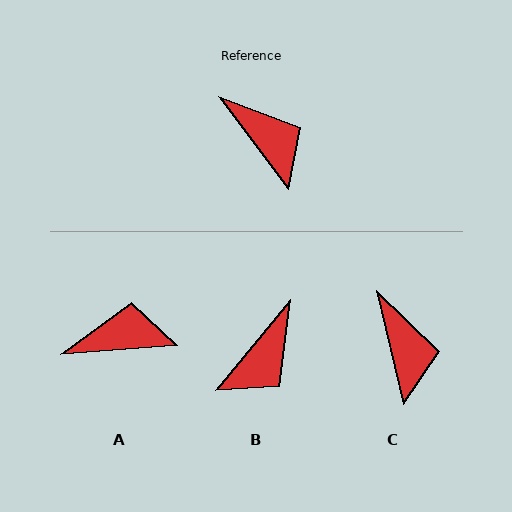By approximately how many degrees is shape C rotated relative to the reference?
Approximately 23 degrees clockwise.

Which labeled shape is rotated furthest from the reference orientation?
B, about 76 degrees away.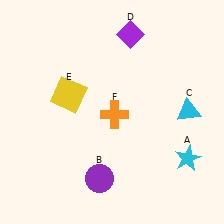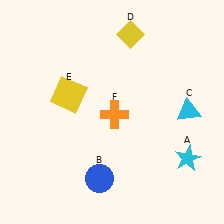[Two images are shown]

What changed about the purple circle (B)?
In Image 1, B is purple. In Image 2, it changed to blue.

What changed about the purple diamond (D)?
In Image 1, D is purple. In Image 2, it changed to yellow.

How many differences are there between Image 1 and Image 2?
There are 2 differences between the two images.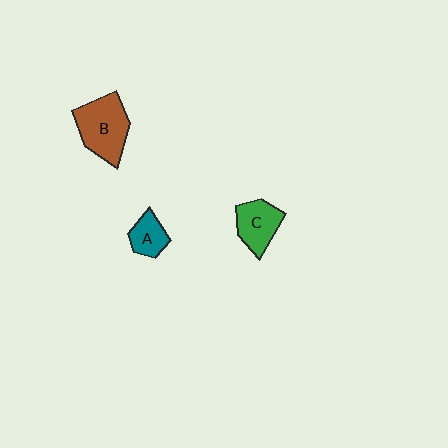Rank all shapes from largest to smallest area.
From largest to smallest: B (brown), C (green), A (teal).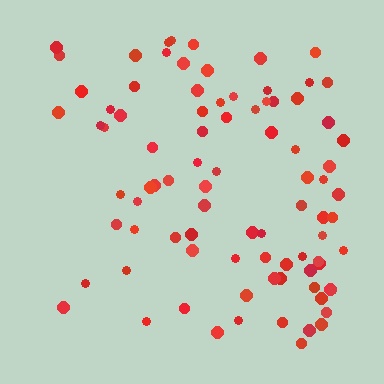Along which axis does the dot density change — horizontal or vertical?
Horizontal.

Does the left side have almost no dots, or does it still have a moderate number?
Still a moderate number, just noticeably fewer than the right.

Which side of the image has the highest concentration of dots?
The right.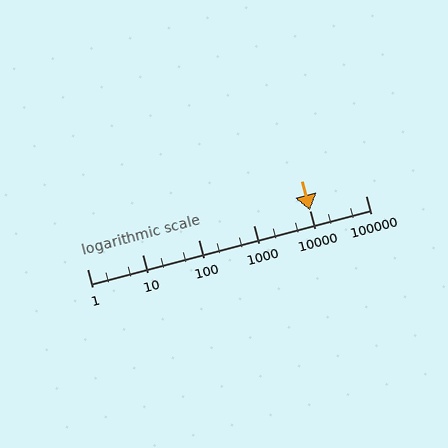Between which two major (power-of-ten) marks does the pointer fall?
The pointer is between 10000 and 100000.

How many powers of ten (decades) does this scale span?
The scale spans 5 decades, from 1 to 100000.